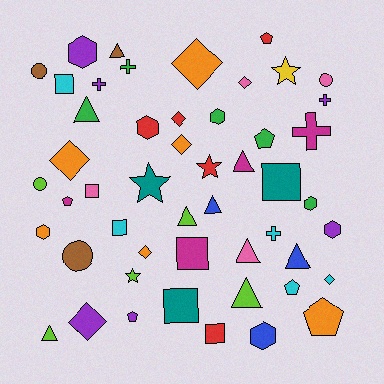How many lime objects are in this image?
There are 5 lime objects.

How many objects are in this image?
There are 50 objects.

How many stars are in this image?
There are 4 stars.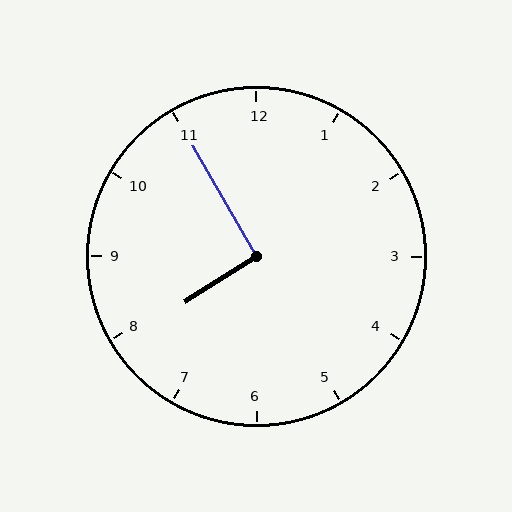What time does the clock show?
7:55.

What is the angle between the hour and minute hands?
Approximately 92 degrees.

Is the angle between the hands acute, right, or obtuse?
It is right.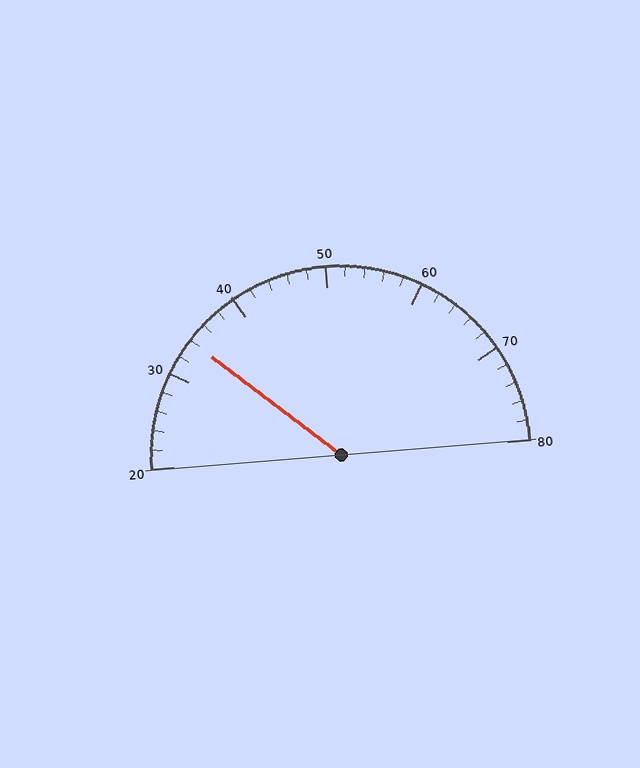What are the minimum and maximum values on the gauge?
The gauge ranges from 20 to 80.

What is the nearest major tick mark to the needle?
The nearest major tick mark is 30.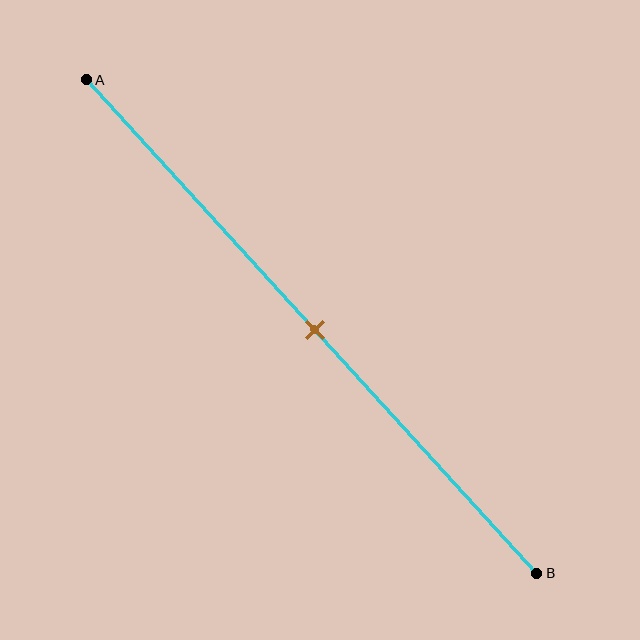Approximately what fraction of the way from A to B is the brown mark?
The brown mark is approximately 50% of the way from A to B.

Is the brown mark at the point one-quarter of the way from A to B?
No, the mark is at about 50% from A, not at the 25% one-quarter point.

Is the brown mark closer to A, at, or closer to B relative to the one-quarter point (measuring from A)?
The brown mark is closer to point B than the one-quarter point of segment AB.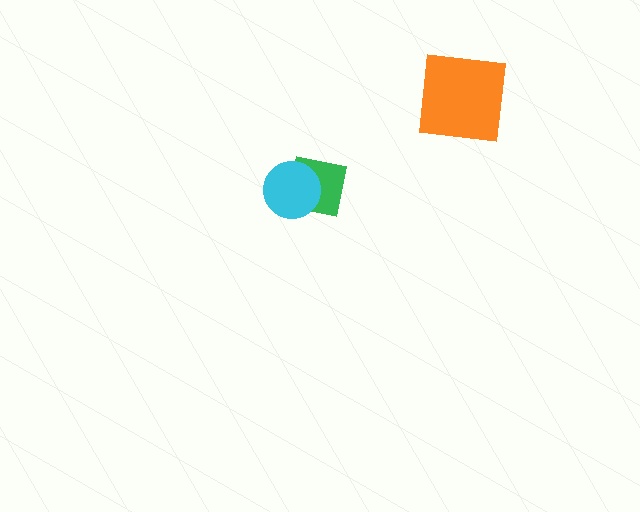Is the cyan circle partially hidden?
No, no other shape covers it.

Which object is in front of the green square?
The cyan circle is in front of the green square.